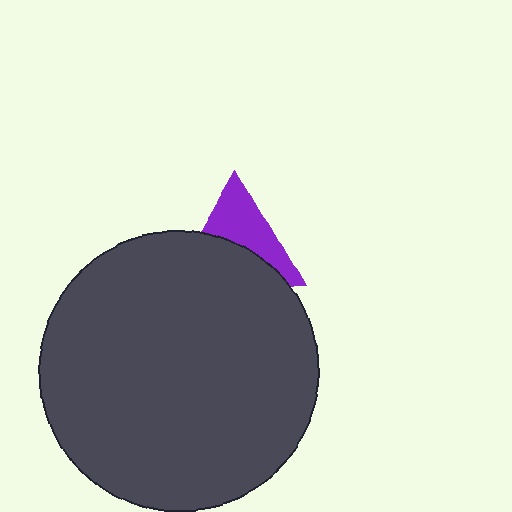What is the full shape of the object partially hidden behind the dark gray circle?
The partially hidden object is a purple triangle.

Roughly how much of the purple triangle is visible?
About half of it is visible (roughly 49%).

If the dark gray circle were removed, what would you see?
You would see the complete purple triangle.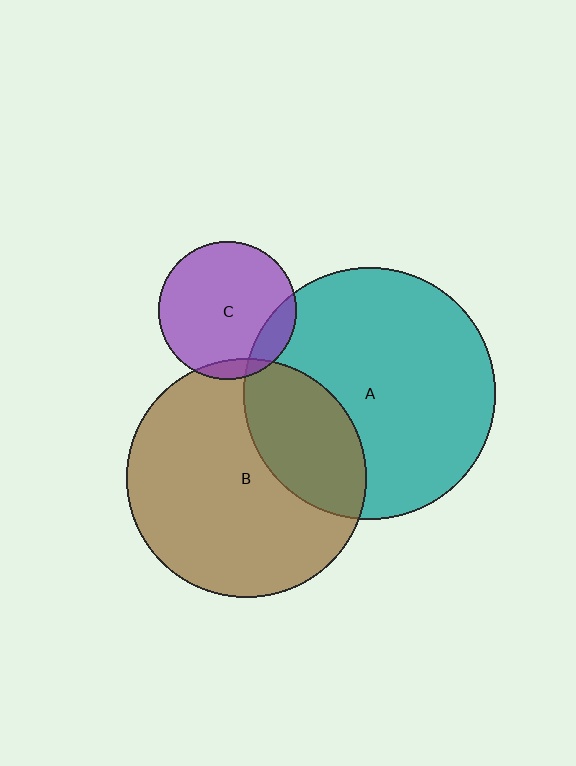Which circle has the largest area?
Circle A (teal).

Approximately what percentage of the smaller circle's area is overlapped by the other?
Approximately 30%.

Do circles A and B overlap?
Yes.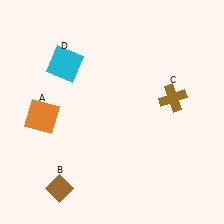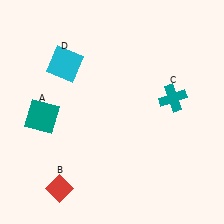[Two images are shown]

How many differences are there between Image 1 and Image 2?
There are 3 differences between the two images.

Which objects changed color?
A changed from orange to teal. B changed from brown to red. C changed from brown to teal.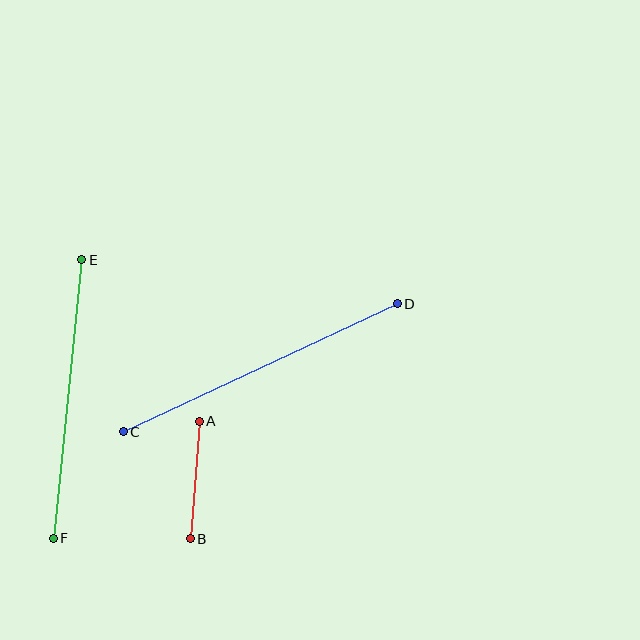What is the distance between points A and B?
The distance is approximately 118 pixels.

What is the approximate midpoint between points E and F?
The midpoint is at approximately (68, 399) pixels.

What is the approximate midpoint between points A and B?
The midpoint is at approximately (195, 480) pixels.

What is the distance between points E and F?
The distance is approximately 280 pixels.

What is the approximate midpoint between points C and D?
The midpoint is at approximately (260, 368) pixels.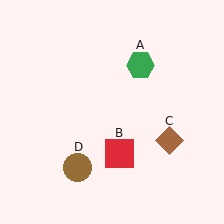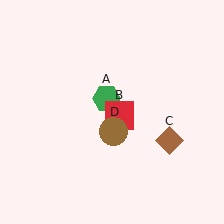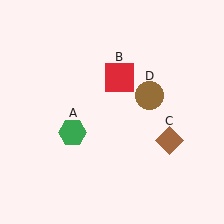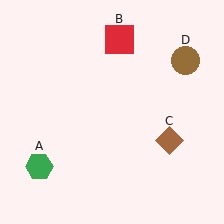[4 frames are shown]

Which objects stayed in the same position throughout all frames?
Brown diamond (object C) remained stationary.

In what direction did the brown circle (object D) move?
The brown circle (object D) moved up and to the right.